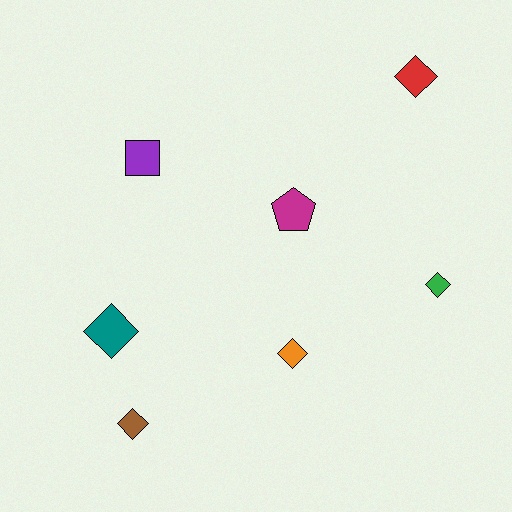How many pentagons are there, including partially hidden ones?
There is 1 pentagon.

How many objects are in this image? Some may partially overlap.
There are 7 objects.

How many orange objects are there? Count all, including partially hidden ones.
There is 1 orange object.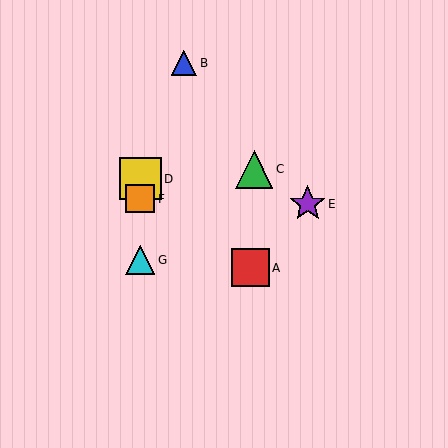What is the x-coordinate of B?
Object B is at x≈184.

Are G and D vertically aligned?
Yes, both are at x≈140.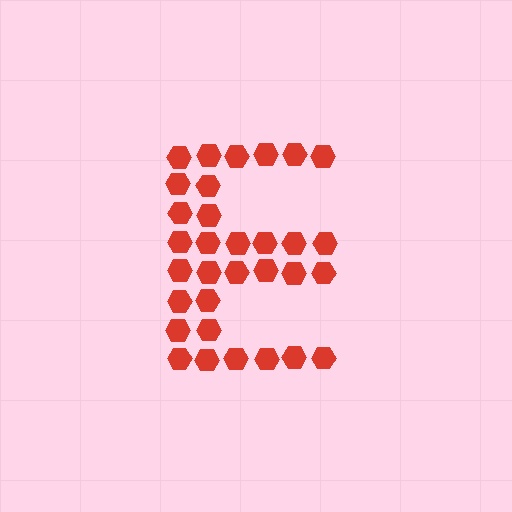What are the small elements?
The small elements are hexagons.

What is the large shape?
The large shape is the letter E.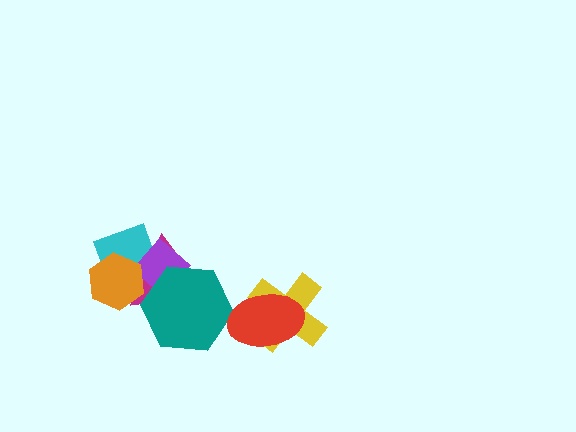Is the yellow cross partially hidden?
Yes, it is partially covered by another shape.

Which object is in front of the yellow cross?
The red ellipse is in front of the yellow cross.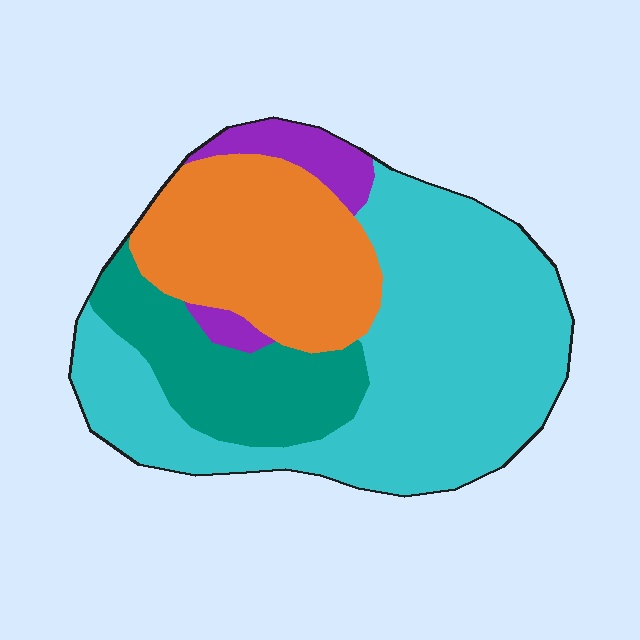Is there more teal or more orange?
Orange.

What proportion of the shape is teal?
Teal covers 18% of the shape.